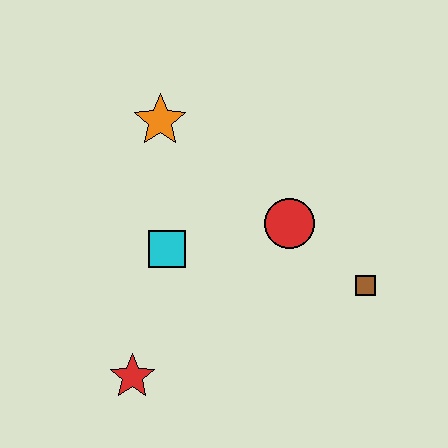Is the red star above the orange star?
No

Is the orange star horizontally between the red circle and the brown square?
No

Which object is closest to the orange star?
The cyan square is closest to the orange star.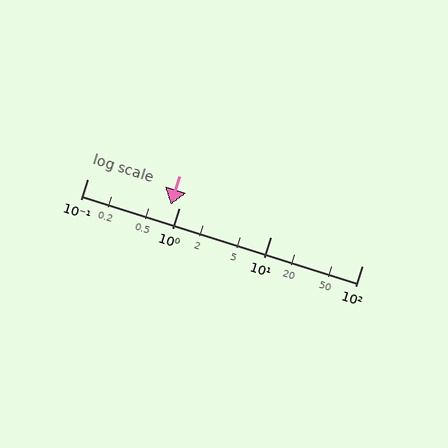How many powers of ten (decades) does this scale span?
The scale spans 3 decades, from 0.1 to 100.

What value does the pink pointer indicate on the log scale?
The pointer indicates approximately 0.82.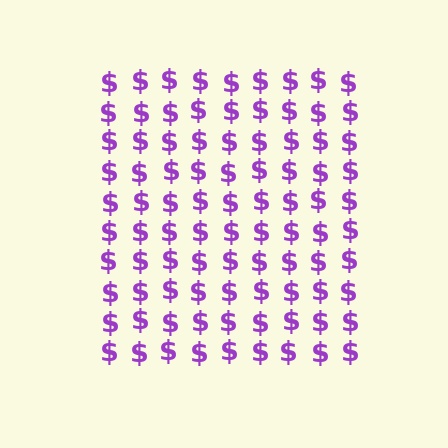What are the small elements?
The small elements are dollar signs.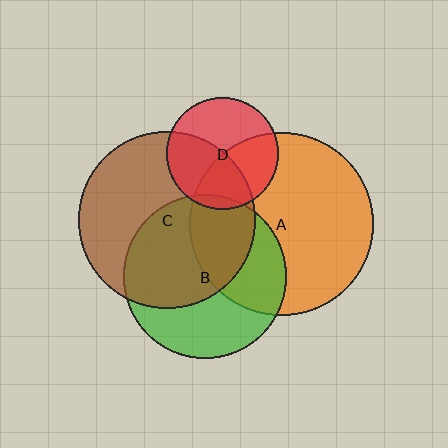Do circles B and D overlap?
Yes.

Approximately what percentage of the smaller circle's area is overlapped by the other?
Approximately 5%.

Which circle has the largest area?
Circle A (orange).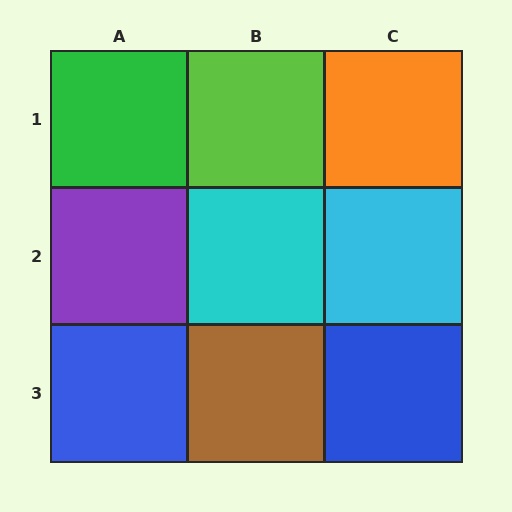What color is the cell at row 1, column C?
Orange.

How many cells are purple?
1 cell is purple.